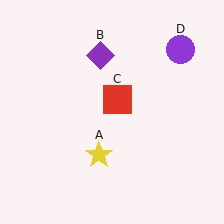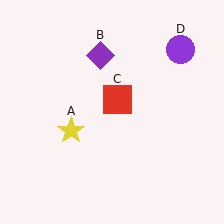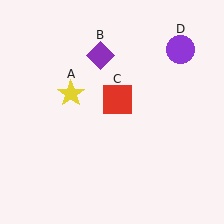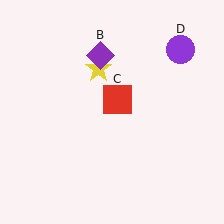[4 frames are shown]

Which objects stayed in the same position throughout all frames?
Purple diamond (object B) and red square (object C) and purple circle (object D) remained stationary.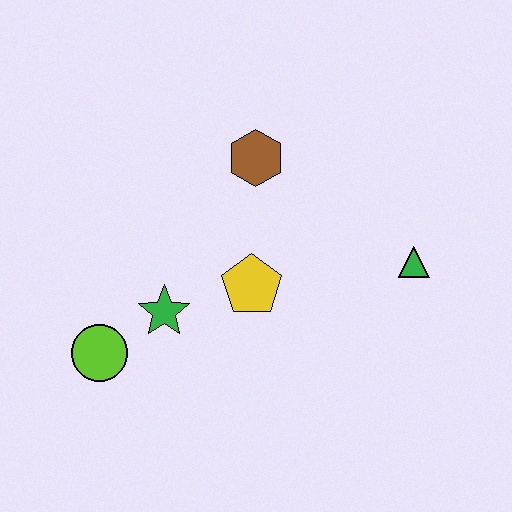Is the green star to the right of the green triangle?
No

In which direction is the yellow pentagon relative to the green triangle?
The yellow pentagon is to the left of the green triangle.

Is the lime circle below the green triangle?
Yes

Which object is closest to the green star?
The lime circle is closest to the green star.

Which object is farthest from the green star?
The green triangle is farthest from the green star.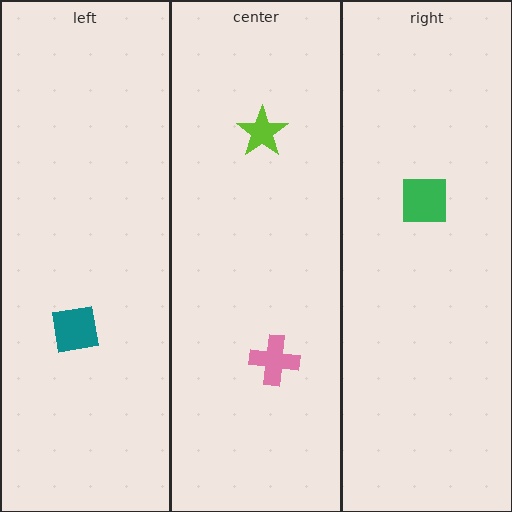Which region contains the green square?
The right region.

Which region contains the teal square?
The left region.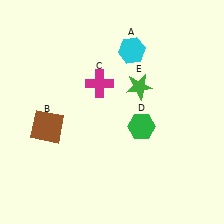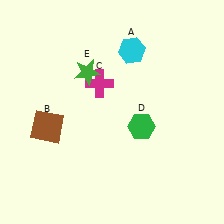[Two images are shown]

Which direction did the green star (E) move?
The green star (E) moved left.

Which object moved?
The green star (E) moved left.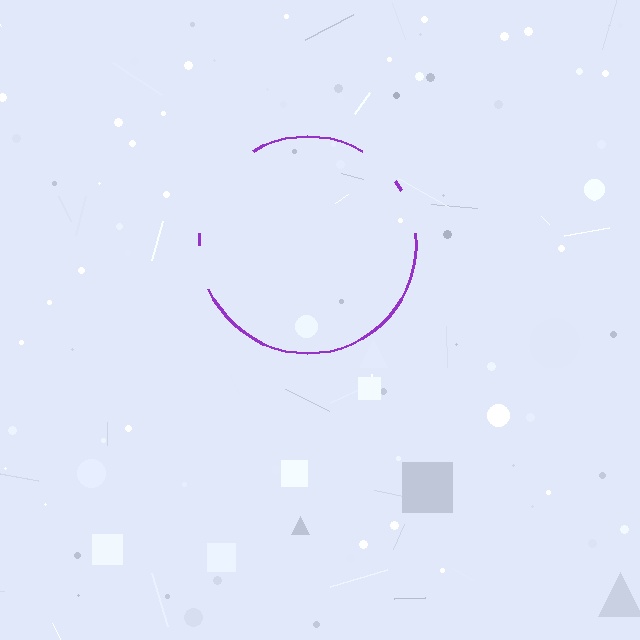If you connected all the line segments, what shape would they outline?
They would outline a circle.